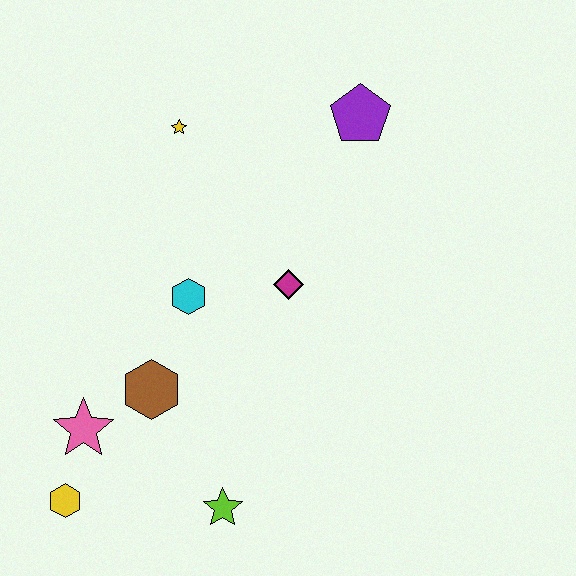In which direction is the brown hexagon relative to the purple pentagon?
The brown hexagon is below the purple pentagon.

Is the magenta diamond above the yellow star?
No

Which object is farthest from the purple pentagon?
The yellow hexagon is farthest from the purple pentagon.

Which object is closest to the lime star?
The brown hexagon is closest to the lime star.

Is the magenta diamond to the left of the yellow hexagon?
No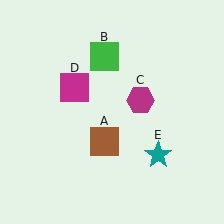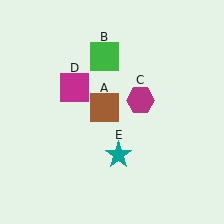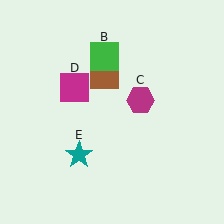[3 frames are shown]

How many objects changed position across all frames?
2 objects changed position: brown square (object A), teal star (object E).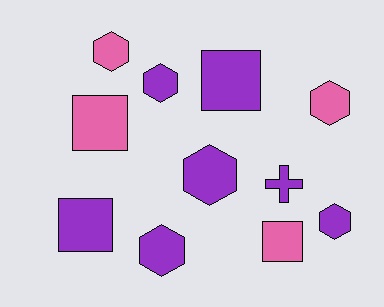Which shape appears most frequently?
Hexagon, with 6 objects.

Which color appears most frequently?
Purple, with 7 objects.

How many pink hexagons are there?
There are 2 pink hexagons.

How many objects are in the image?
There are 11 objects.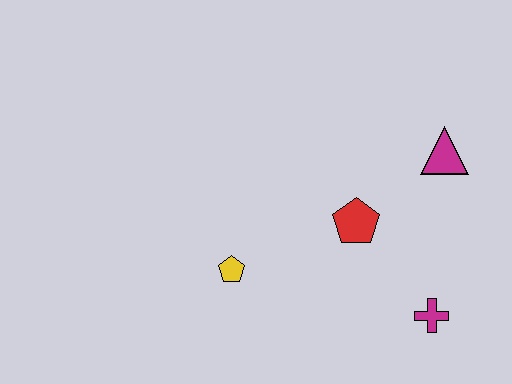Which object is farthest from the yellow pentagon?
The magenta triangle is farthest from the yellow pentagon.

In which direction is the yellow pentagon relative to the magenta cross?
The yellow pentagon is to the left of the magenta cross.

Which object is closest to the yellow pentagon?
The red pentagon is closest to the yellow pentagon.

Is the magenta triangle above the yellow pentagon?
Yes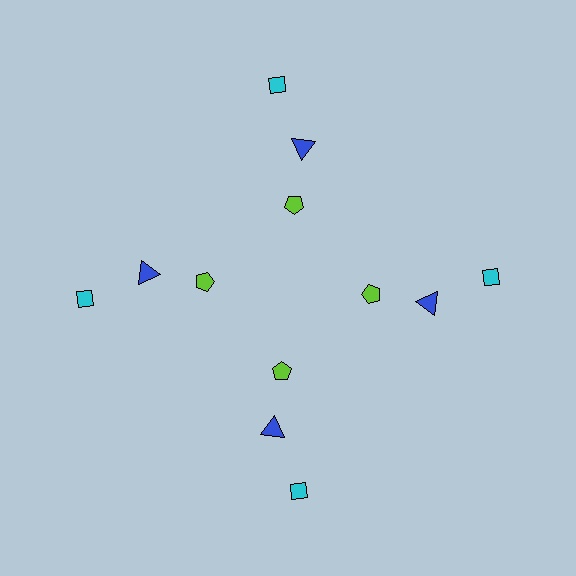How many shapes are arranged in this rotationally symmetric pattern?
There are 12 shapes, arranged in 4 groups of 3.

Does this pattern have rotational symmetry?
Yes, this pattern has 4-fold rotational symmetry. It looks the same after rotating 90 degrees around the center.